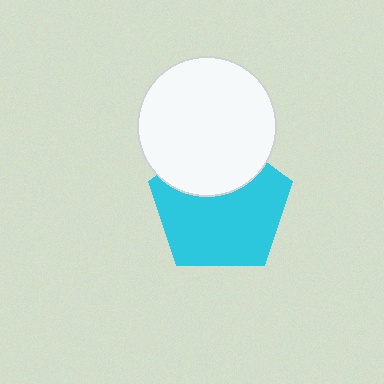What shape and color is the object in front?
The object in front is a white circle.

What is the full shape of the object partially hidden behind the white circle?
The partially hidden object is a cyan pentagon.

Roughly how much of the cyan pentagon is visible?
Most of it is visible (roughly 68%).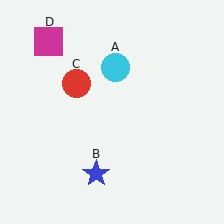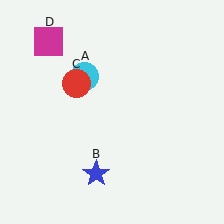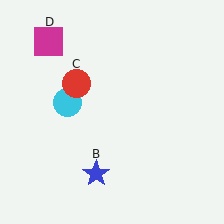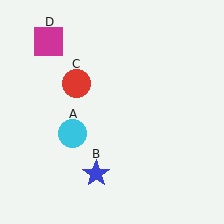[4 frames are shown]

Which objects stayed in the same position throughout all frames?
Blue star (object B) and red circle (object C) and magenta square (object D) remained stationary.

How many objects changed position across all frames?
1 object changed position: cyan circle (object A).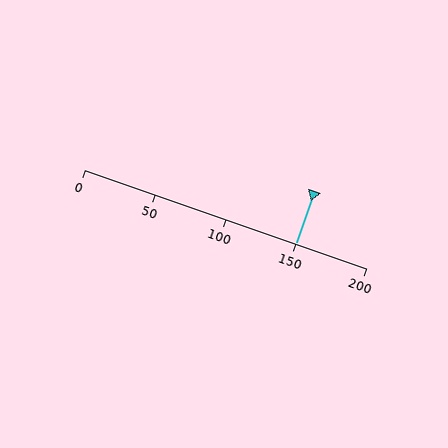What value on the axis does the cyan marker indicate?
The marker indicates approximately 150.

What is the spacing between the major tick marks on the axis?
The major ticks are spaced 50 apart.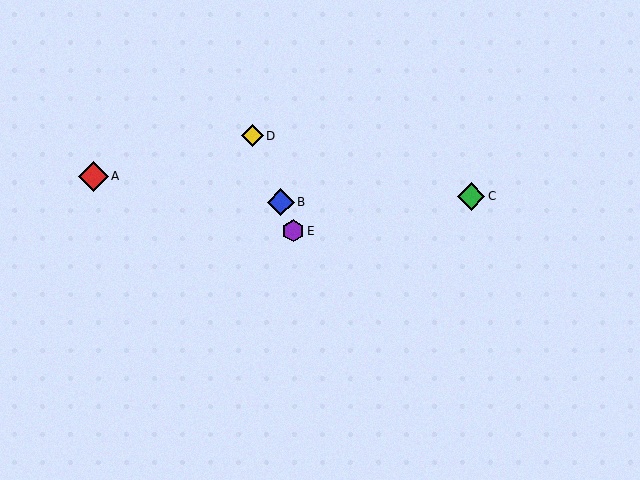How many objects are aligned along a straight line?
3 objects (B, D, E) are aligned along a straight line.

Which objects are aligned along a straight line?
Objects B, D, E are aligned along a straight line.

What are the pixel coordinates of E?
Object E is at (293, 231).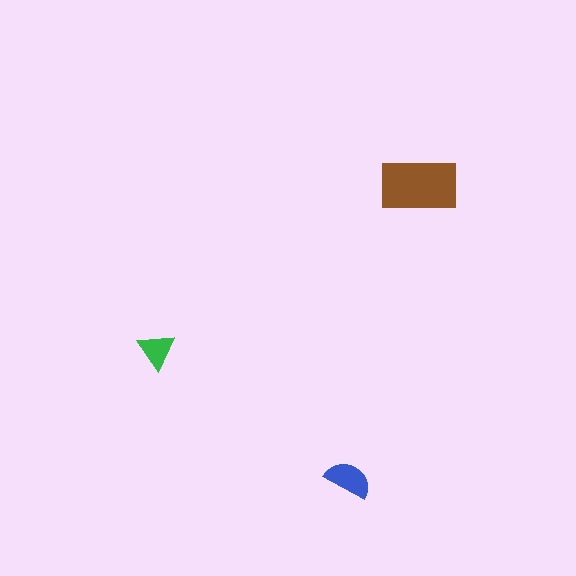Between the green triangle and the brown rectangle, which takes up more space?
The brown rectangle.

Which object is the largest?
The brown rectangle.